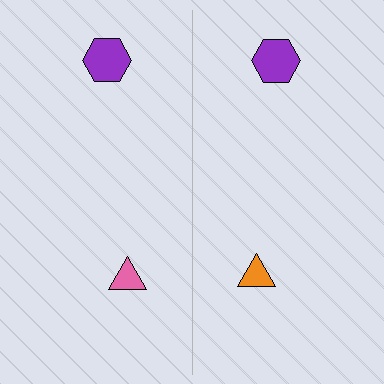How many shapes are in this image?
There are 4 shapes in this image.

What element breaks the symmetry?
The orange triangle on the right side breaks the symmetry — its mirror counterpart is pink.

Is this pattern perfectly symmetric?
No, the pattern is not perfectly symmetric. The orange triangle on the right side breaks the symmetry — its mirror counterpart is pink.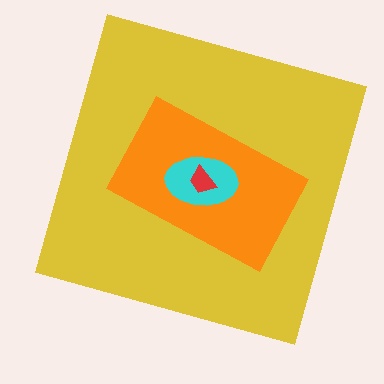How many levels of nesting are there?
4.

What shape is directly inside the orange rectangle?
The cyan ellipse.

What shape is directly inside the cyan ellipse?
The red trapezoid.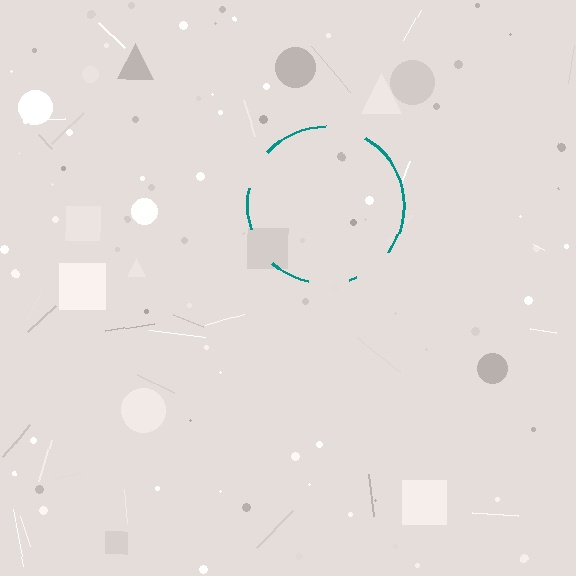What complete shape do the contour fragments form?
The contour fragments form a circle.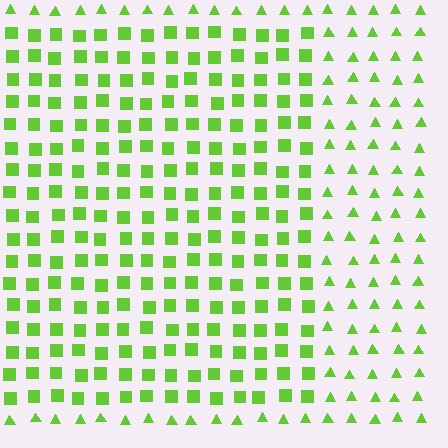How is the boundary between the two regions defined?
The boundary is defined by a change in element shape: squares inside vs. triangles outside. All elements share the same color and spacing.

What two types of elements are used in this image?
The image uses squares inside the rectangle region and triangles outside it.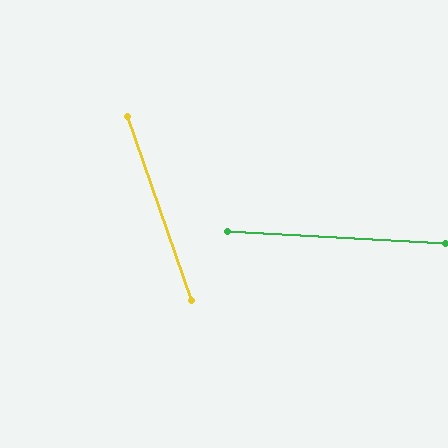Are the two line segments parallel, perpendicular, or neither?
Neither parallel nor perpendicular — they differ by about 68°.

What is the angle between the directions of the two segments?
Approximately 68 degrees.